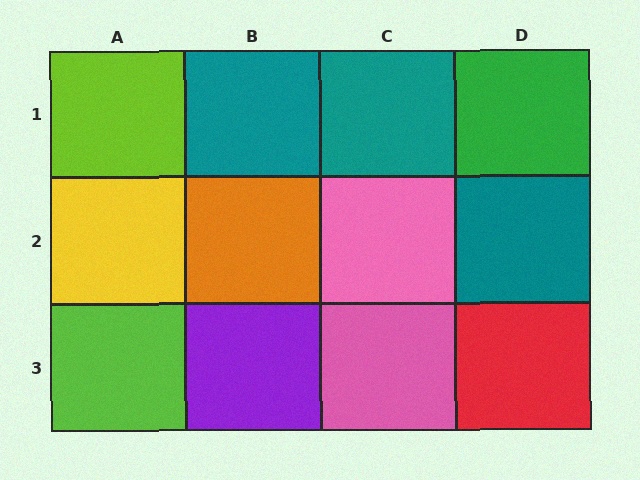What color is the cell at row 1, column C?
Teal.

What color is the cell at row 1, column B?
Teal.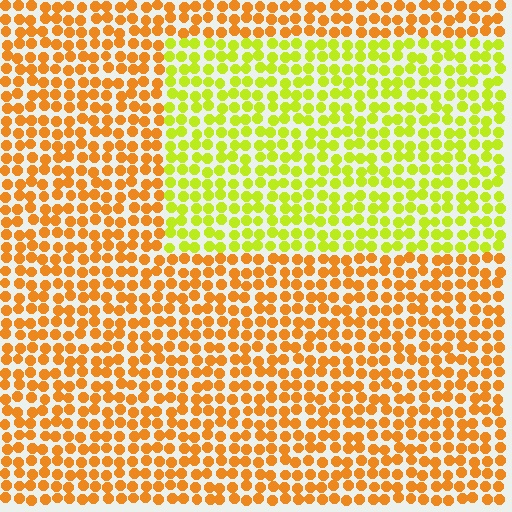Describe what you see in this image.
The image is filled with small orange elements in a uniform arrangement. A rectangle-shaped region is visible where the elements are tinted to a slightly different hue, forming a subtle color boundary.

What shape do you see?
I see a rectangle.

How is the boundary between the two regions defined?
The boundary is defined purely by a slight shift in hue (about 43 degrees). Spacing, size, and orientation are identical on both sides.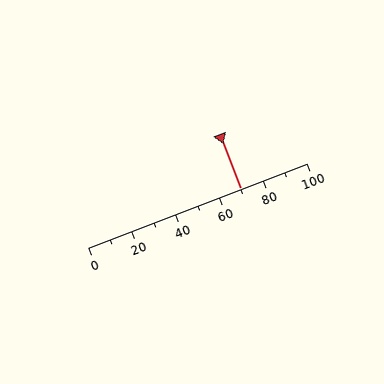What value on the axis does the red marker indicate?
The marker indicates approximately 70.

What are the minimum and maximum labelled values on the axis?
The axis runs from 0 to 100.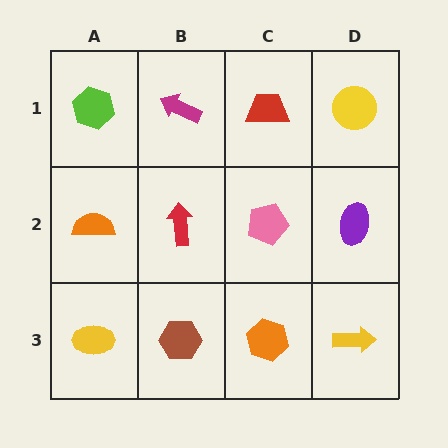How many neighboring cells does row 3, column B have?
3.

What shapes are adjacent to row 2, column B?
A magenta arrow (row 1, column B), a brown hexagon (row 3, column B), an orange semicircle (row 2, column A), a pink pentagon (row 2, column C).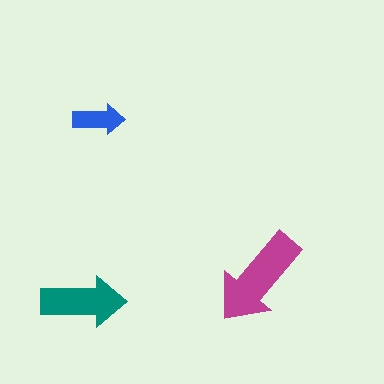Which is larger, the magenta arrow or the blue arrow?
The magenta one.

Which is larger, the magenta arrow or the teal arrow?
The magenta one.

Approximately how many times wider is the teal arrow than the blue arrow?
About 1.5 times wider.